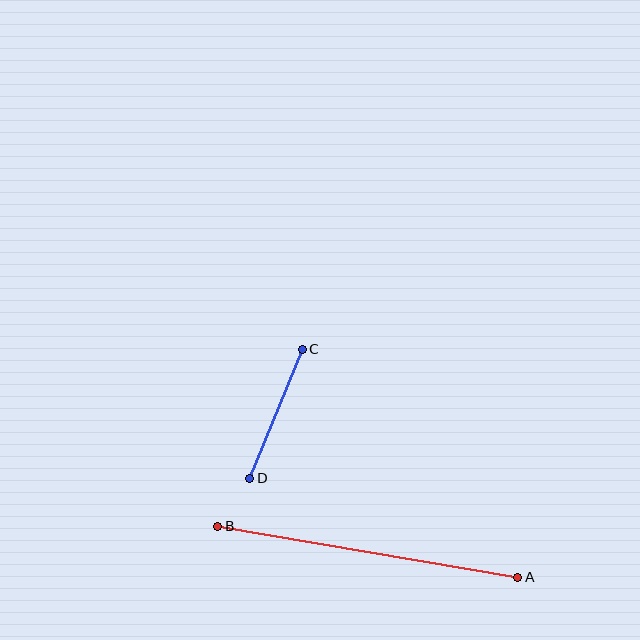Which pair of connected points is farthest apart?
Points A and B are farthest apart.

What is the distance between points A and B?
The distance is approximately 304 pixels.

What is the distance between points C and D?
The distance is approximately 139 pixels.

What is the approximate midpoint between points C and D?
The midpoint is at approximately (276, 414) pixels.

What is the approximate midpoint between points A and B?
The midpoint is at approximately (368, 552) pixels.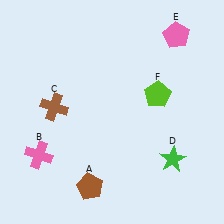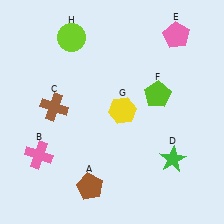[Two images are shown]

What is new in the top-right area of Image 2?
A yellow hexagon (G) was added in the top-right area of Image 2.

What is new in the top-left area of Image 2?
A lime circle (H) was added in the top-left area of Image 2.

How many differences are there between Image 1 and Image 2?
There are 2 differences between the two images.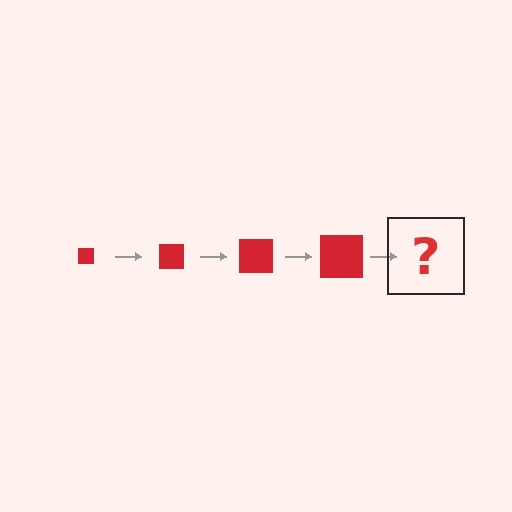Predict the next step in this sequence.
The next step is a red square, larger than the previous one.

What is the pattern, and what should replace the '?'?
The pattern is that the square gets progressively larger each step. The '?' should be a red square, larger than the previous one.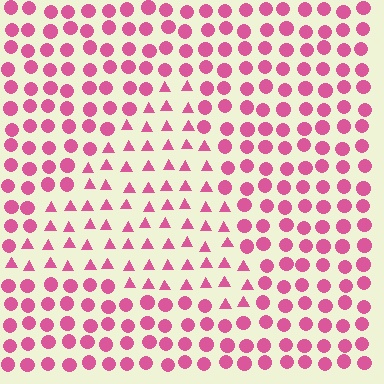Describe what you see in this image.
The image is filled with small pink elements arranged in a uniform grid. A triangle-shaped region contains triangles, while the surrounding area contains circles. The boundary is defined purely by the change in element shape.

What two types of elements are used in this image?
The image uses triangles inside the triangle region and circles outside it.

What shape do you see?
I see a triangle.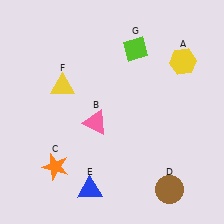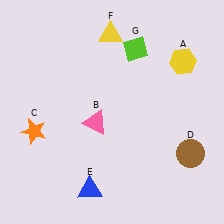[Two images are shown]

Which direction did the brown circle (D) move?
The brown circle (D) moved up.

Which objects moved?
The objects that moved are: the orange star (C), the brown circle (D), the yellow triangle (F).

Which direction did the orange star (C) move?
The orange star (C) moved up.